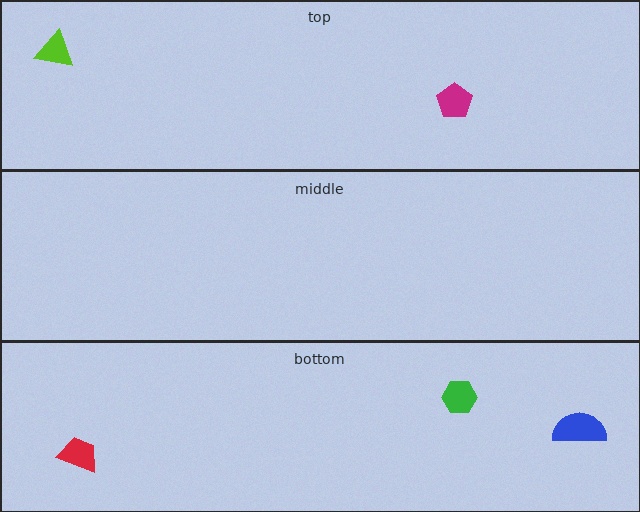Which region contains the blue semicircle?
The bottom region.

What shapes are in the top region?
The lime triangle, the magenta pentagon.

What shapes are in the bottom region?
The green hexagon, the blue semicircle, the red trapezoid.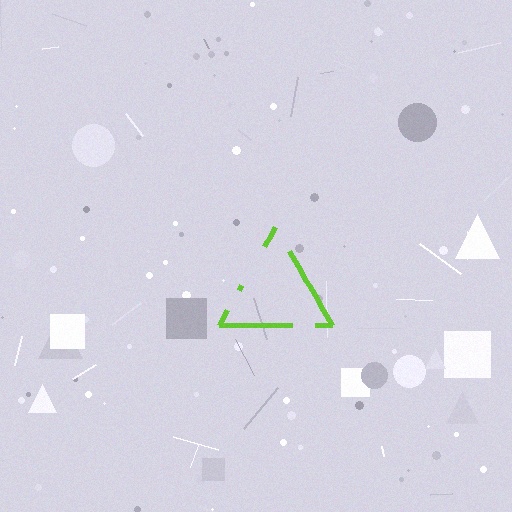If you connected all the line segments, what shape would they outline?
They would outline a triangle.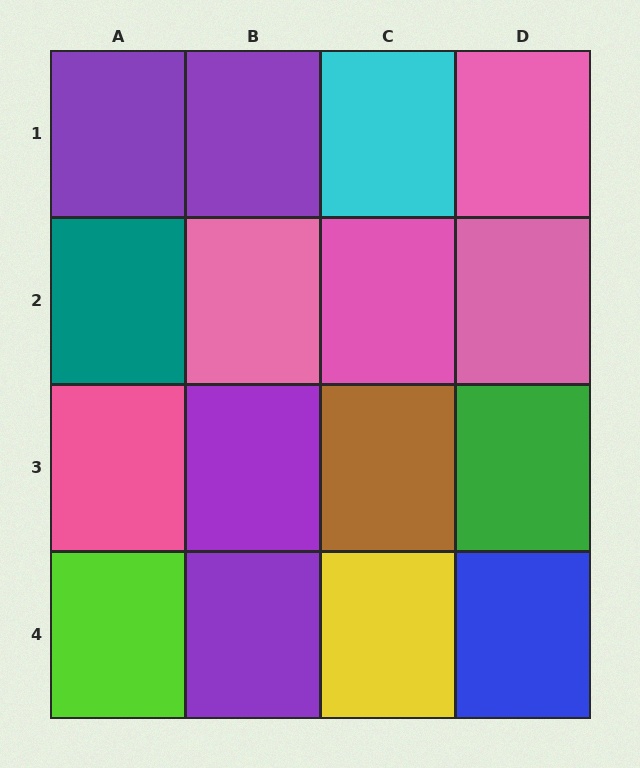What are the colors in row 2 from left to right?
Teal, pink, pink, pink.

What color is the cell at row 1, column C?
Cyan.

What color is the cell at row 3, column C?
Brown.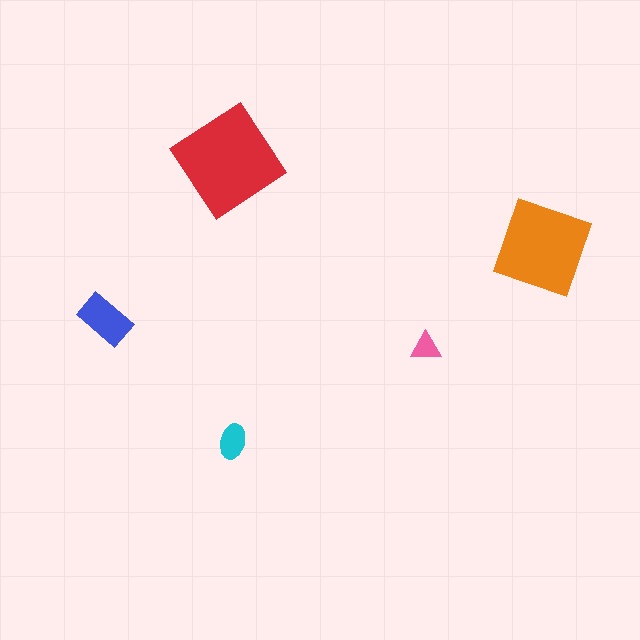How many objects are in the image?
There are 5 objects in the image.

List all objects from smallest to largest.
The pink triangle, the cyan ellipse, the blue rectangle, the orange square, the red diamond.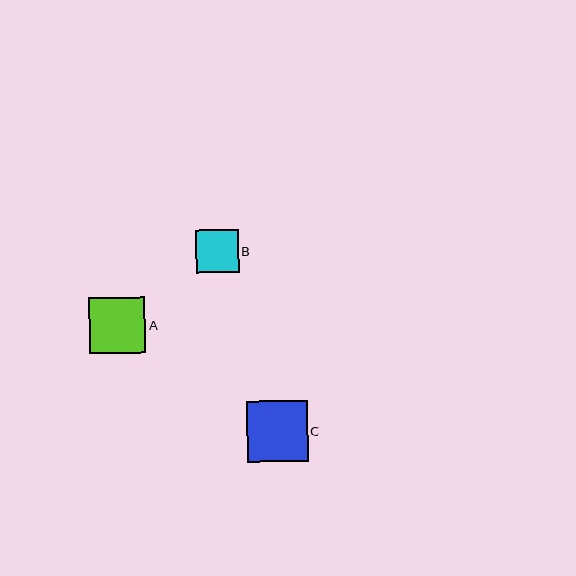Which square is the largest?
Square C is the largest with a size of approximately 61 pixels.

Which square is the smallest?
Square B is the smallest with a size of approximately 43 pixels.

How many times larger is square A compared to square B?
Square A is approximately 1.3 times the size of square B.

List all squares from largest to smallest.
From largest to smallest: C, A, B.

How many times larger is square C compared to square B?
Square C is approximately 1.4 times the size of square B.